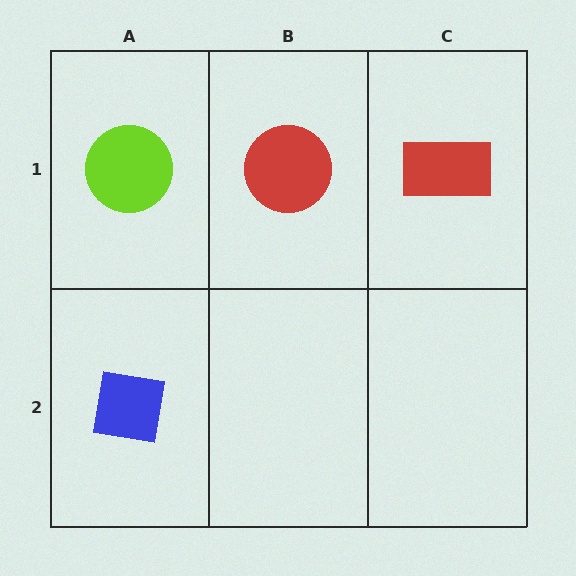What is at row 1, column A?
A lime circle.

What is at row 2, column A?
A blue square.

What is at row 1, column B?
A red circle.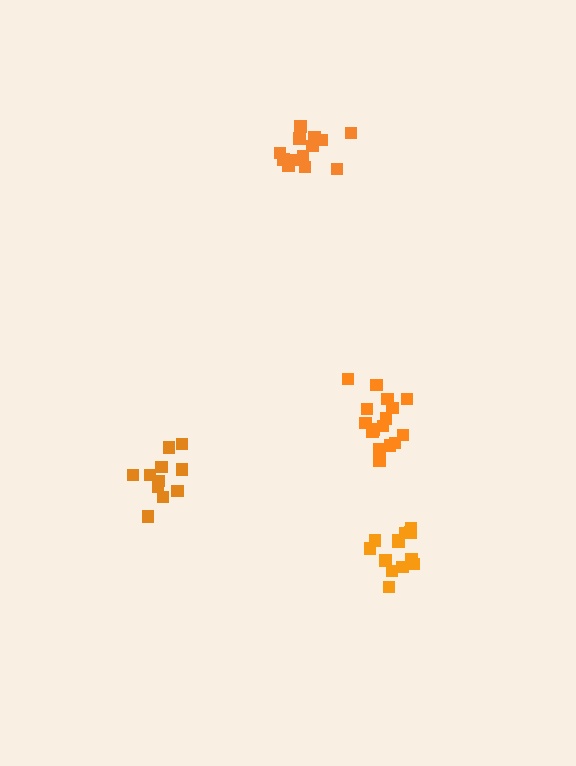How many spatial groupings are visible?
There are 4 spatial groupings.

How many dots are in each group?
Group 1: 13 dots, Group 2: 13 dots, Group 3: 16 dots, Group 4: 11 dots (53 total).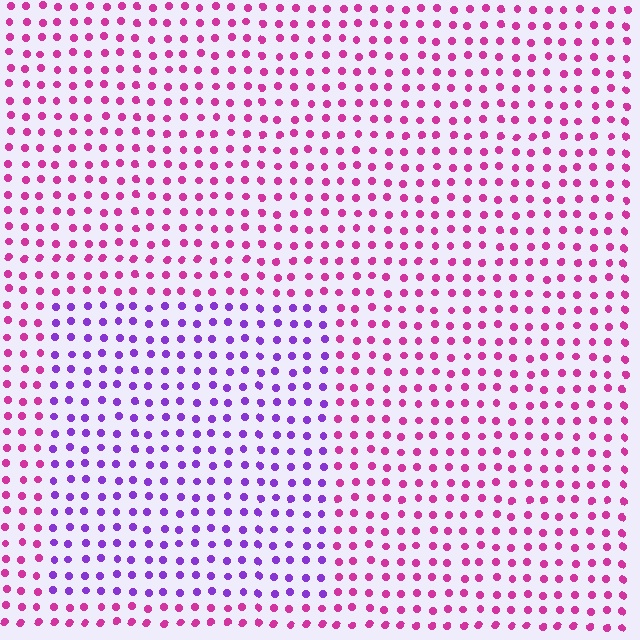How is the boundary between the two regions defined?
The boundary is defined purely by a slight shift in hue (about 48 degrees). Spacing, size, and orientation are identical on both sides.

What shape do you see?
I see a rectangle.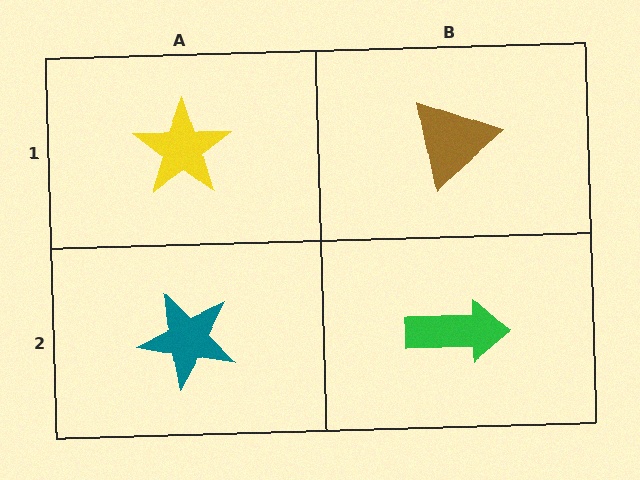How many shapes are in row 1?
2 shapes.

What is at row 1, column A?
A yellow star.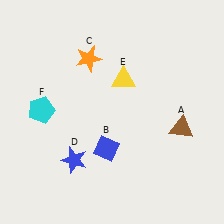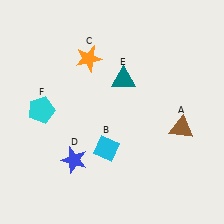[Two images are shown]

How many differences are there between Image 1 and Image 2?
There are 2 differences between the two images.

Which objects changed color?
B changed from blue to cyan. E changed from yellow to teal.